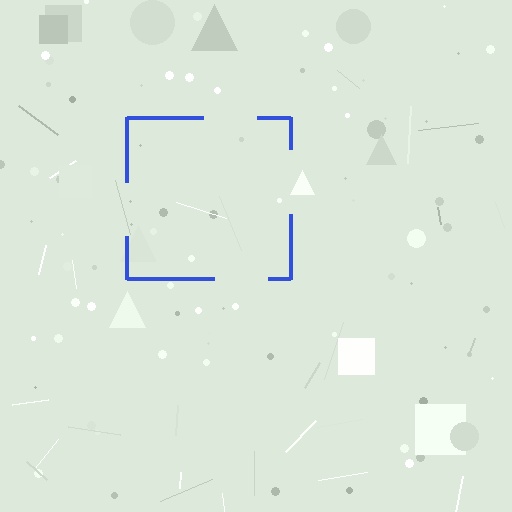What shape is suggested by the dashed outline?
The dashed outline suggests a square.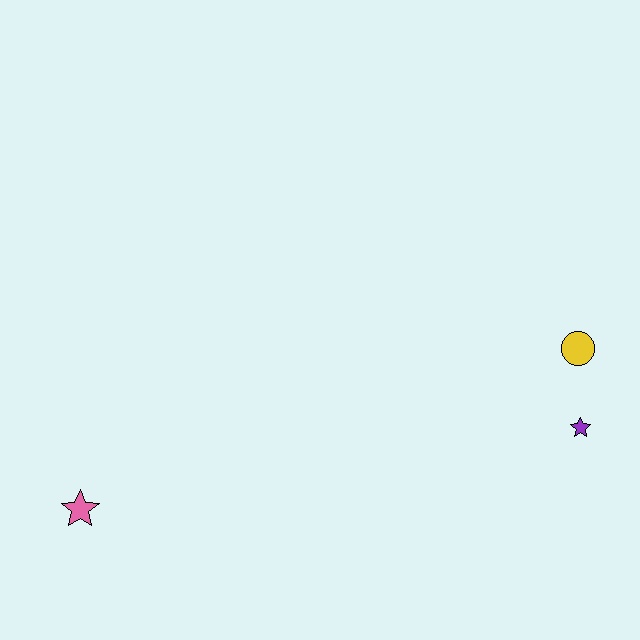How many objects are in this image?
There are 3 objects.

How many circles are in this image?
There is 1 circle.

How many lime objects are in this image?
There are no lime objects.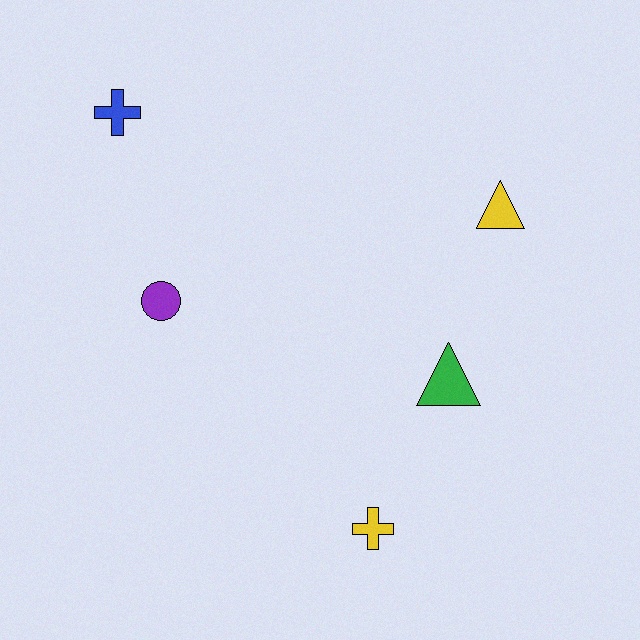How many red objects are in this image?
There are no red objects.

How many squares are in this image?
There are no squares.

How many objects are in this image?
There are 5 objects.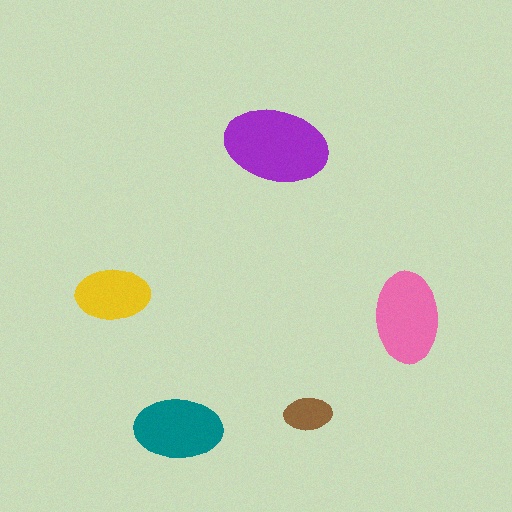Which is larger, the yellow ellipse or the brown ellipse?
The yellow one.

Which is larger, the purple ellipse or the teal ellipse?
The purple one.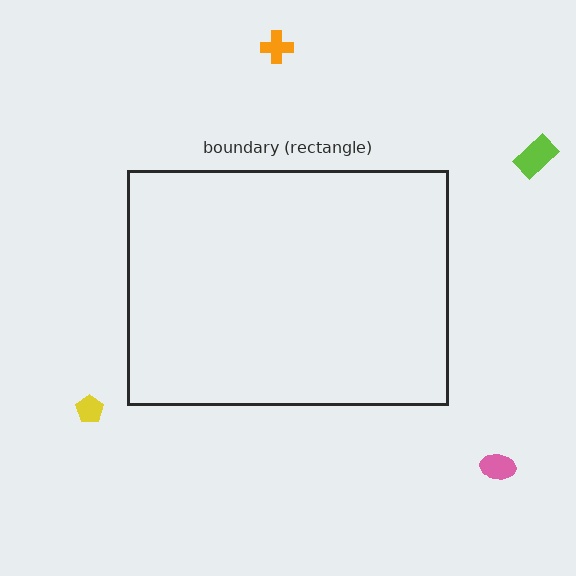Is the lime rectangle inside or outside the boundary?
Outside.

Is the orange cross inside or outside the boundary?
Outside.